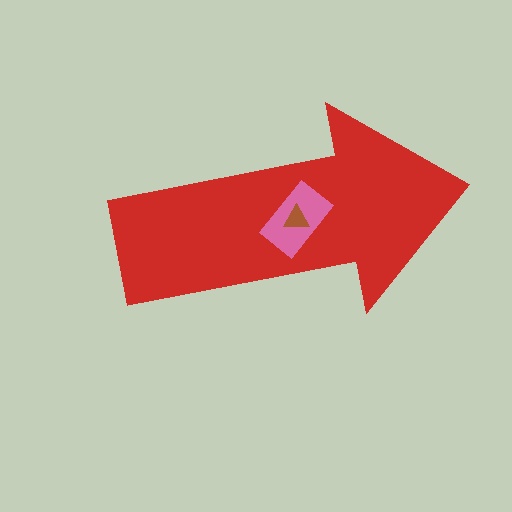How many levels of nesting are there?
3.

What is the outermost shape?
The red arrow.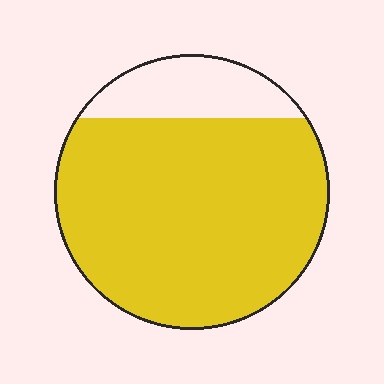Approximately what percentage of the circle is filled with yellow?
Approximately 80%.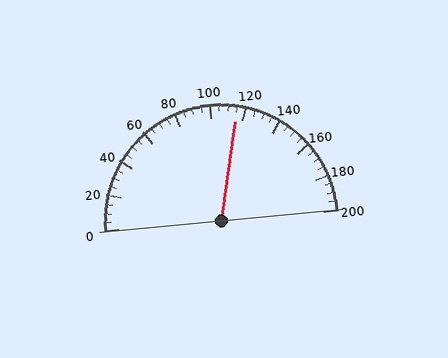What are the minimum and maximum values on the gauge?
The gauge ranges from 0 to 200.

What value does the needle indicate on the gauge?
The needle indicates approximately 115.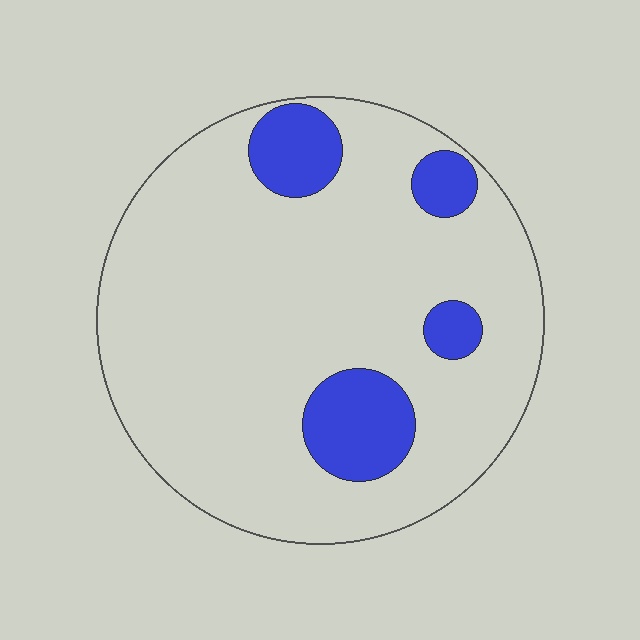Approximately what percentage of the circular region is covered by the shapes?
Approximately 15%.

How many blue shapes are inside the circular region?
4.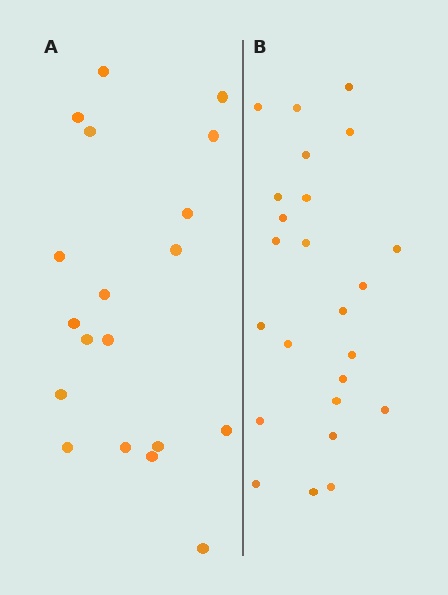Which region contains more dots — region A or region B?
Region B (the right region) has more dots.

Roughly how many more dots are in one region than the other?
Region B has about 5 more dots than region A.